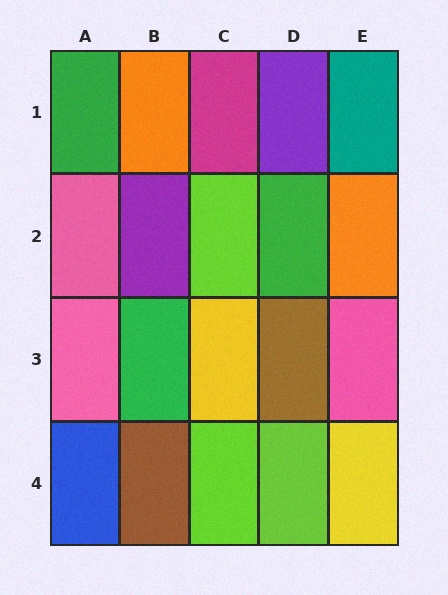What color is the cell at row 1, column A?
Green.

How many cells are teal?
1 cell is teal.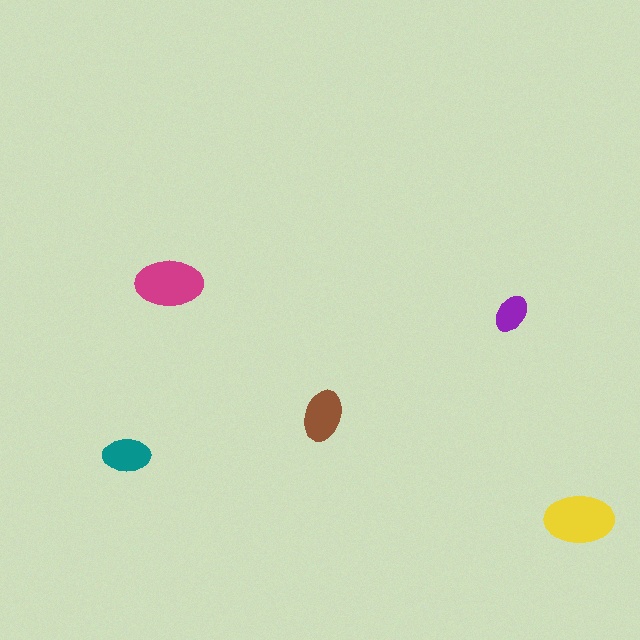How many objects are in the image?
There are 5 objects in the image.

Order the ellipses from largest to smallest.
the yellow one, the magenta one, the brown one, the teal one, the purple one.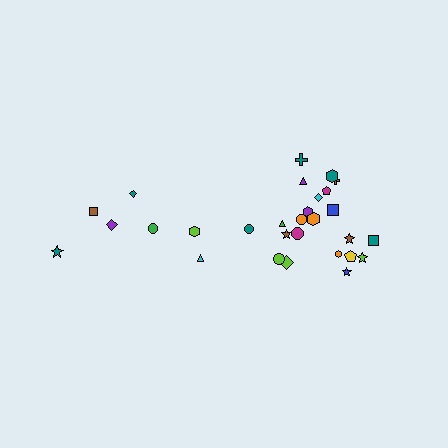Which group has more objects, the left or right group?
The right group.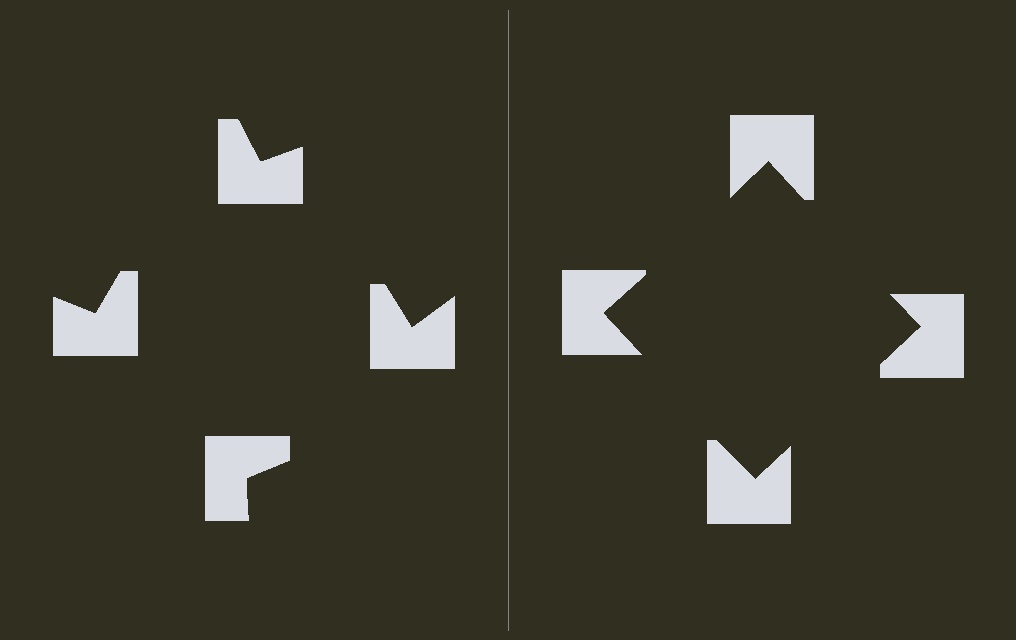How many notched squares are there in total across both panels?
8 — 4 on each side.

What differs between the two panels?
The notched squares are positioned identically on both sides; only the wedge orientations differ. On the right they align to a square; on the left they are misaligned.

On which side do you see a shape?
An illusory square appears on the right side. On the left side the wedge cuts are rotated, so no coherent shape forms.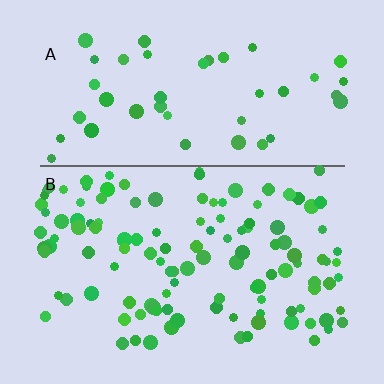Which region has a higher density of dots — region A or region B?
B (the bottom).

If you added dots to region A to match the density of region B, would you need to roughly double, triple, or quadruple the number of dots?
Approximately triple.